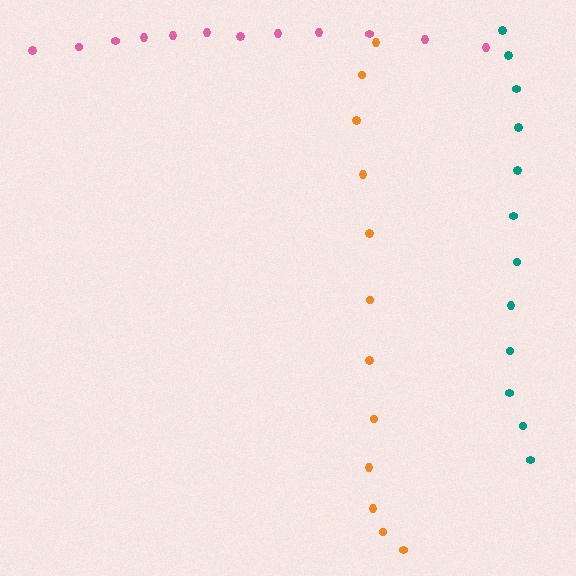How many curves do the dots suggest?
There are 3 distinct paths.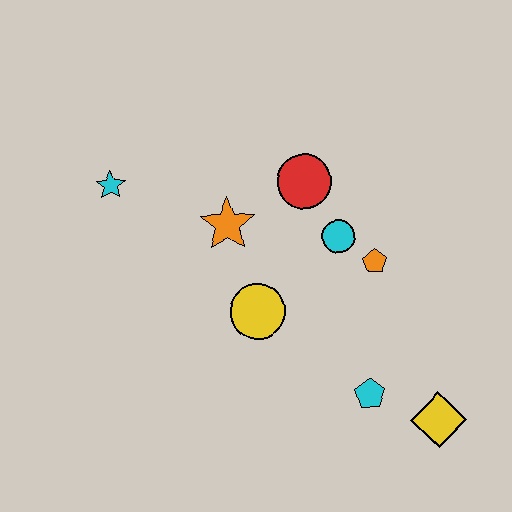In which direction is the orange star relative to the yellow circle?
The orange star is above the yellow circle.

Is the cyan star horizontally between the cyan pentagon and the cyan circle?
No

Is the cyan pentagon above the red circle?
No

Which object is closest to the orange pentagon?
The cyan circle is closest to the orange pentagon.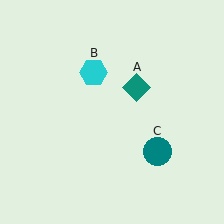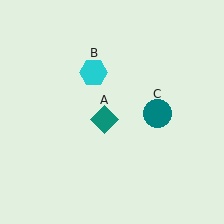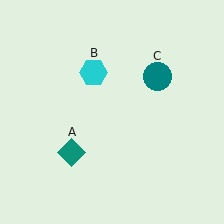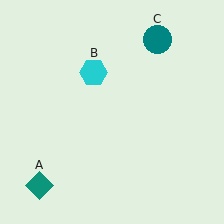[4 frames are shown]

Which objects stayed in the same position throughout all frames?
Cyan hexagon (object B) remained stationary.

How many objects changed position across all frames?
2 objects changed position: teal diamond (object A), teal circle (object C).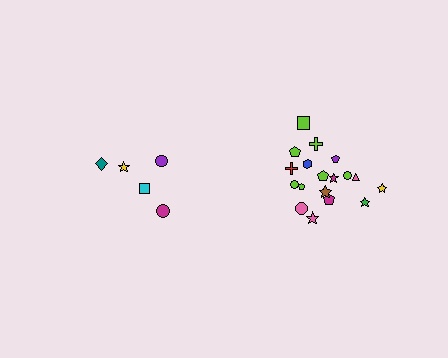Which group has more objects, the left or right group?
The right group.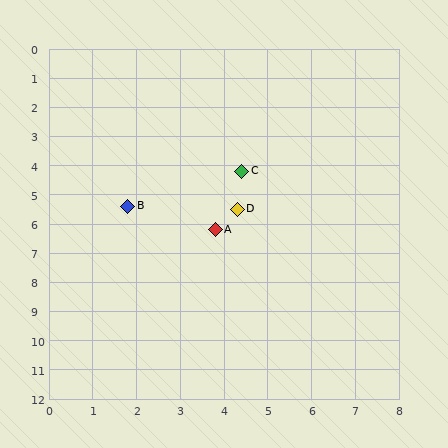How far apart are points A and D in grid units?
Points A and D are about 0.9 grid units apart.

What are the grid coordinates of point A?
Point A is at approximately (3.8, 6.2).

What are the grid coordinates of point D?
Point D is at approximately (4.3, 5.5).